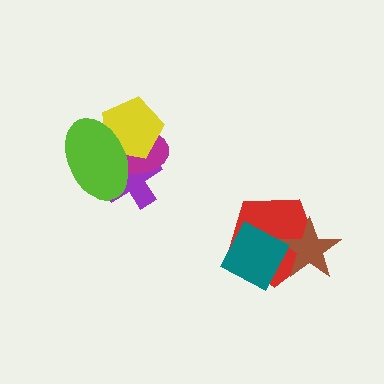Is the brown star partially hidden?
Yes, it is partially covered by another shape.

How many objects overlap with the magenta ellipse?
3 objects overlap with the magenta ellipse.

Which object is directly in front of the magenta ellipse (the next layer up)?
The yellow pentagon is directly in front of the magenta ellipse.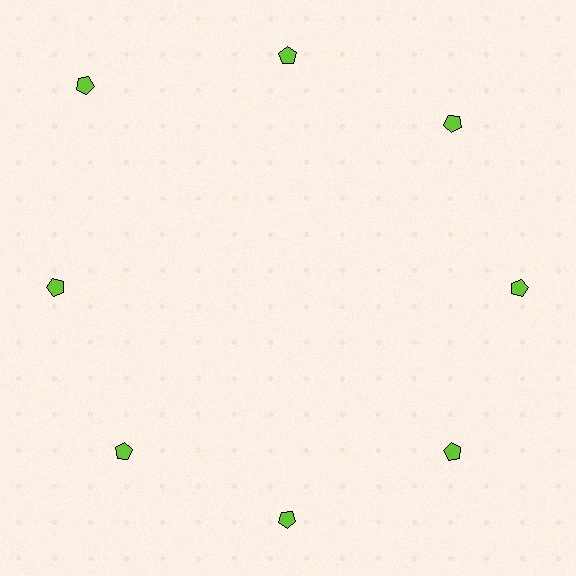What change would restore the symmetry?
The symmetry would be restored by moving it inward, back onto the ring so that all 8 pentagons sit at equal angles and equal distance from the center.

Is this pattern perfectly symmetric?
No. The 8 lime pentagons are arranged in a ring, but one element near the 10 o'clock position is pushed outward from the center, breaking the 8-fold rotational symmetry.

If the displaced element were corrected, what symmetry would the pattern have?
It would have 8-fold rotational symmetry — the pattern would map onto itself every 45 degrees.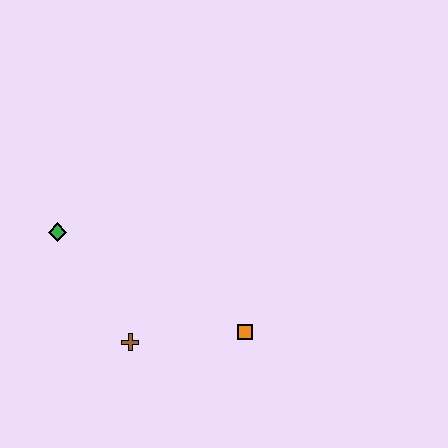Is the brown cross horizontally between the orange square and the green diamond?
Yes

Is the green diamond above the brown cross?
Yes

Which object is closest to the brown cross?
The orange square is closest to the brown cross.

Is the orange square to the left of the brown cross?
No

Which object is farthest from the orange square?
The green diamond is farthest from the orange square.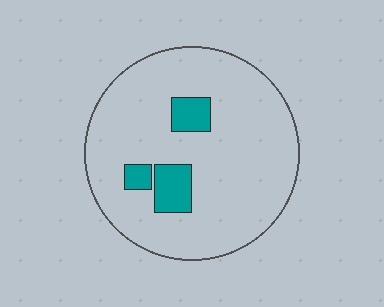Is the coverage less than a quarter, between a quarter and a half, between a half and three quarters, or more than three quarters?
Less than a quarter.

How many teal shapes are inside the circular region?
3.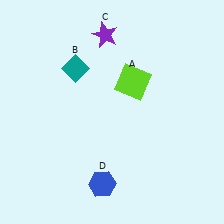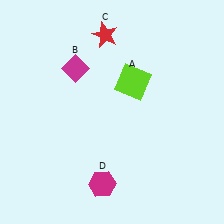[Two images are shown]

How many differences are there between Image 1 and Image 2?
There are 3 differences between the two images.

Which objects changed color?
B changed from teal to magenta. C changed from purple to red. D changed from blue to magenta.